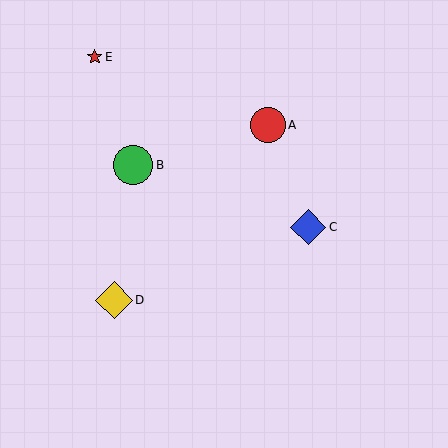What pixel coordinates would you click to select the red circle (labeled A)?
Click at (268, 125) to select the red circle A.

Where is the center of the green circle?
The center of the green circle is at (133, 165).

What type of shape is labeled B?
Shape B is a green circle.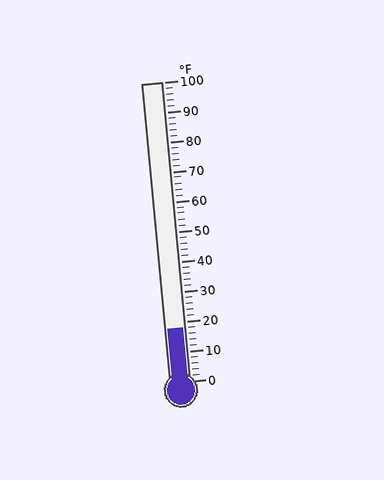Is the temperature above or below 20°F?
The temperature is below 20°F.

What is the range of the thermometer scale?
The thermometer scale ranges from 0°F to 100°F.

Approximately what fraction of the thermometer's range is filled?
The thermometer is filled to approximately 20% of its range.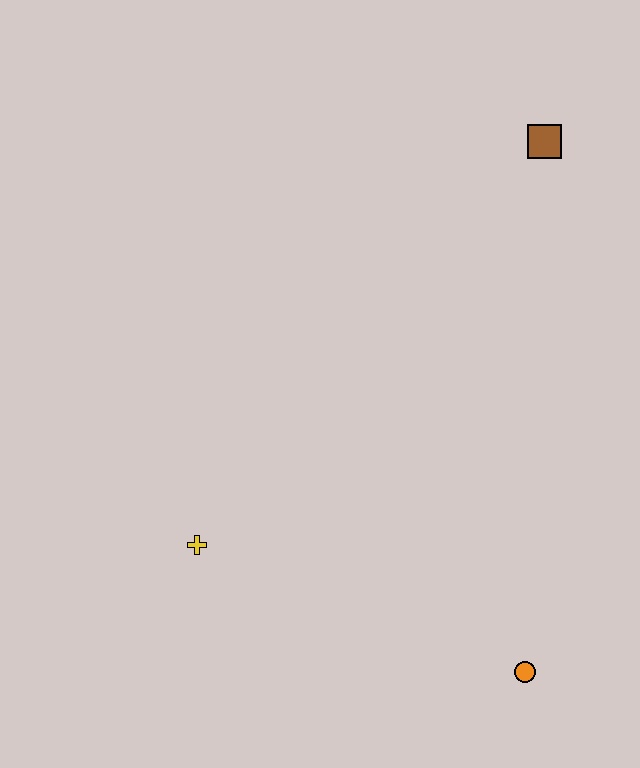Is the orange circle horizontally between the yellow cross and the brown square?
Yes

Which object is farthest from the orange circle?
The brown square is farthest from the orange circle.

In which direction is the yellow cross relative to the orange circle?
The yellow cross is to the left of the orange circle.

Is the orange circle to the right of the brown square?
No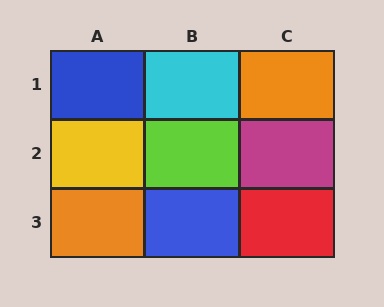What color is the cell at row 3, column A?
Orange.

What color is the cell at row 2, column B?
Lime.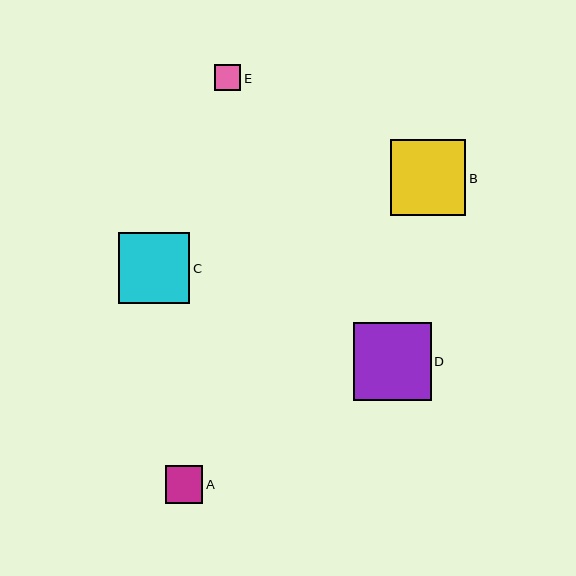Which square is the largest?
Square D is the largest with a size of approximately 78 pixels.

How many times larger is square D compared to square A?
Square D is approximately 2.1 times the size of square A.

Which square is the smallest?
Square E is the smallest with a size of approximately 26 pixels.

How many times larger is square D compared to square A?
Square D is approximately 2.1 times the size of square A.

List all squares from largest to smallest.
From largest to smallest: D, B, C, A, E.